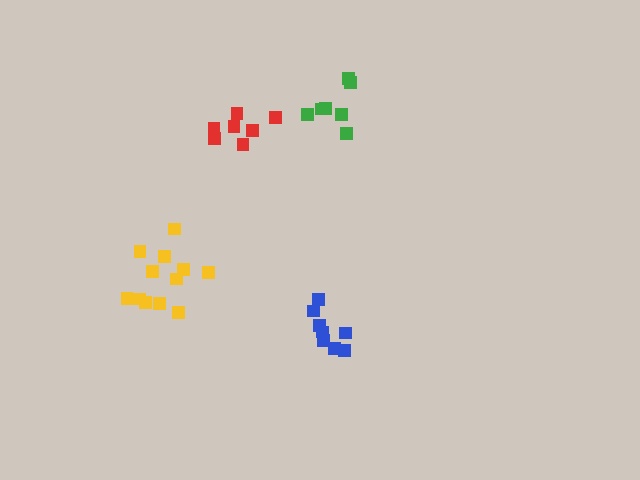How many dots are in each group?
Group 1: 7 dots, Group 2: 7 dots, Group 3: 8 dots, Group 4: 12 dots (34 total).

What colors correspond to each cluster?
The clusters are colored: green, red, blue, yellow.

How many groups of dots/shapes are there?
There are 4 groups.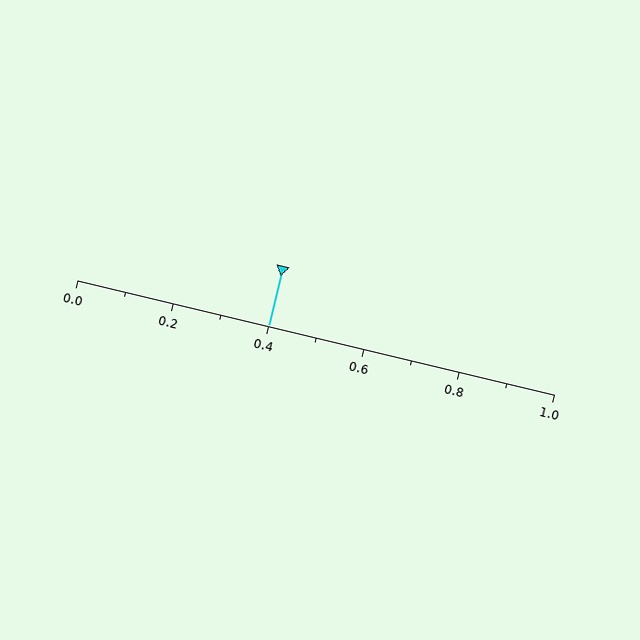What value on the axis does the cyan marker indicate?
The marker indicates approximately 0.4.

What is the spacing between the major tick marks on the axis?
The major ticks are spaced 0.2 apart.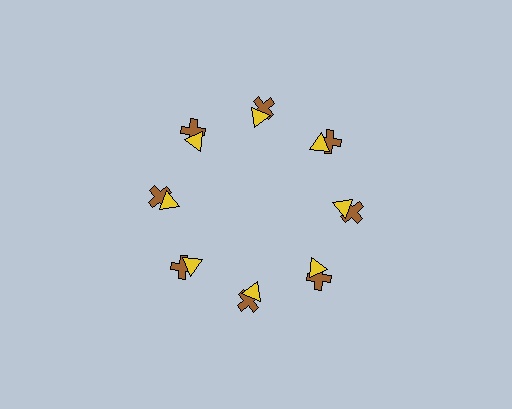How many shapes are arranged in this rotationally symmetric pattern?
There are 16 shapes, arranged in 8 groups of 2.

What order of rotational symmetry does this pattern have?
This pattern has 8-fold rotational symmetry.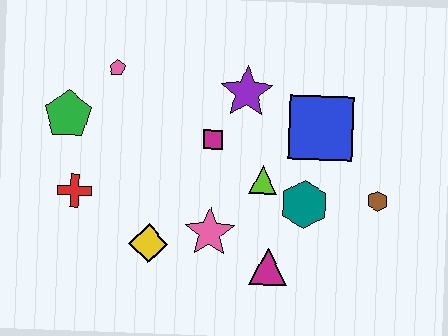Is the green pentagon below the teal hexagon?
No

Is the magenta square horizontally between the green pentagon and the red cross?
No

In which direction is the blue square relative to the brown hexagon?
The blue square is above the brown hexagon.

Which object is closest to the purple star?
The magenta square is closest to the purple star.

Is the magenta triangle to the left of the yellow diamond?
No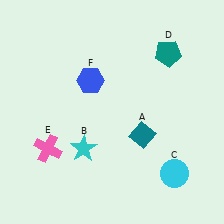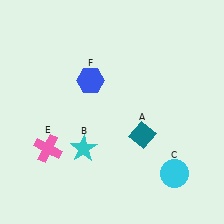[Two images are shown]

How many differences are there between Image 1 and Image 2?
There is 1 difference between the two images.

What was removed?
The teal pentagon (D) was removed in Image 2.